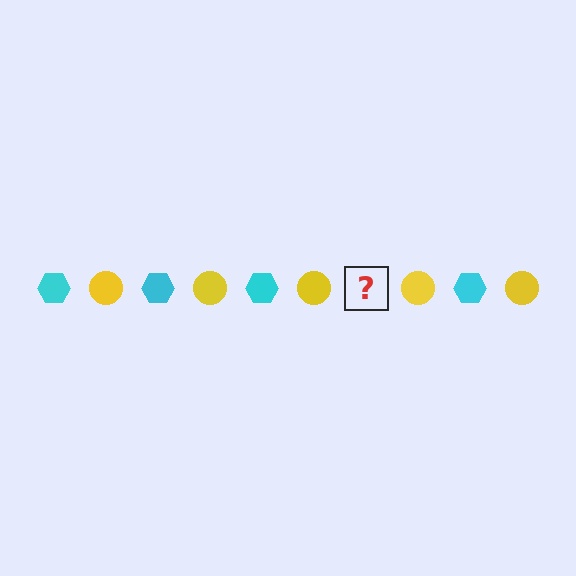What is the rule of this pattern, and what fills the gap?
The rule is that the pattern alternates between cyan hexagon and yellow circle. The gap should be filled with a cyan hexagon.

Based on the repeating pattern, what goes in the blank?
The blank should be a cyan hexagon.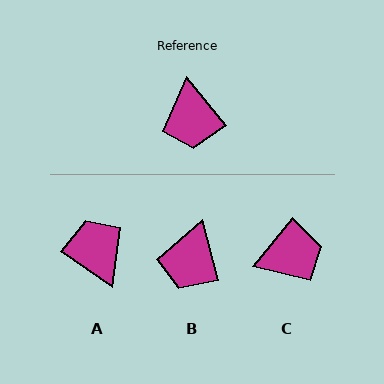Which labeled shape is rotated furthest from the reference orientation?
A, about 164 degrees away.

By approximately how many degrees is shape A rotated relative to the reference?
Approximately 164 degrees clockwise.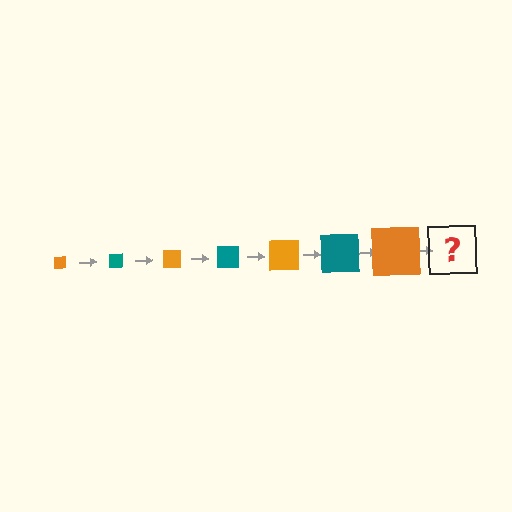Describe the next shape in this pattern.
It should be a teal square, larger than the previous one.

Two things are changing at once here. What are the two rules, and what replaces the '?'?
The two rules are that the square grows larger each step and the color cycles through orange and teal. The '?' should be a teal square, larger than the previous one.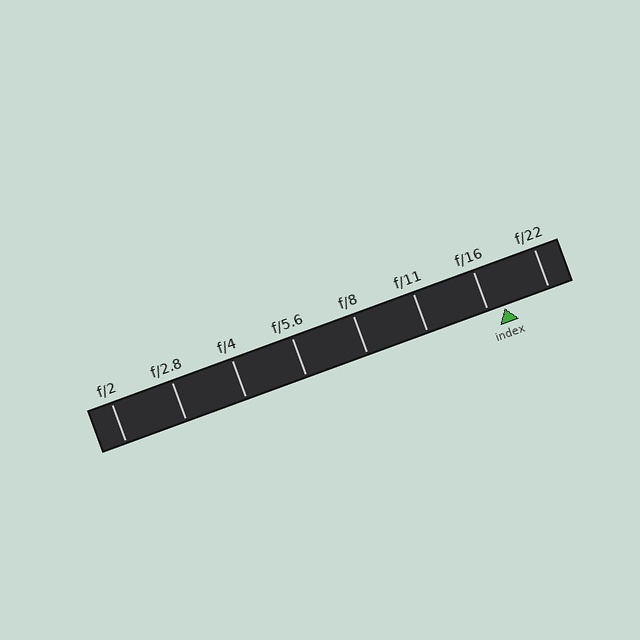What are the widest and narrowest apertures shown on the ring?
The widest aperture shown is f/2 and the narrowest is f/22.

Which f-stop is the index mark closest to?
The index mark is closest to f/16.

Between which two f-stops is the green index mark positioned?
The index mark is between f/16 and f/22.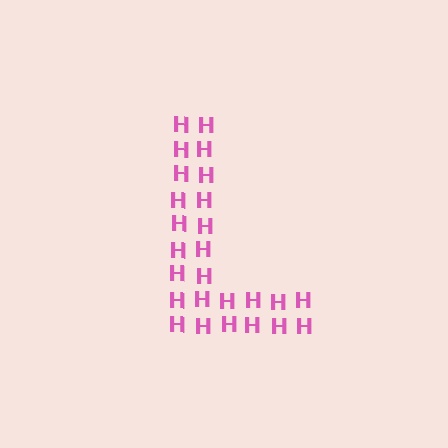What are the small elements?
The small elements are letter H's.